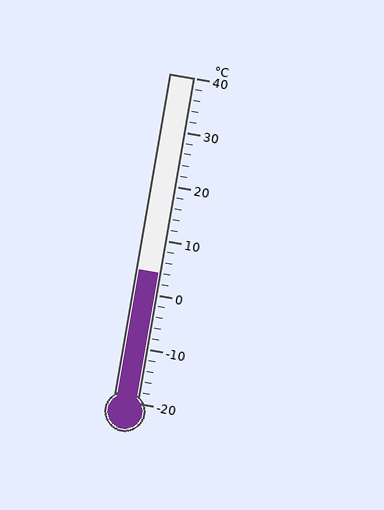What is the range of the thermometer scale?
The thermometer scale ranges from -20°C to 40°C.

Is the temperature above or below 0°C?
The temperature is above 0°C.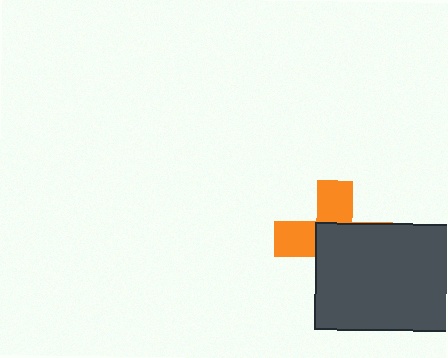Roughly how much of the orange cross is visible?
A small part of it is visible (roughly 42%).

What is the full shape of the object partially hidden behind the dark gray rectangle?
The partially hidden object is an orange cross.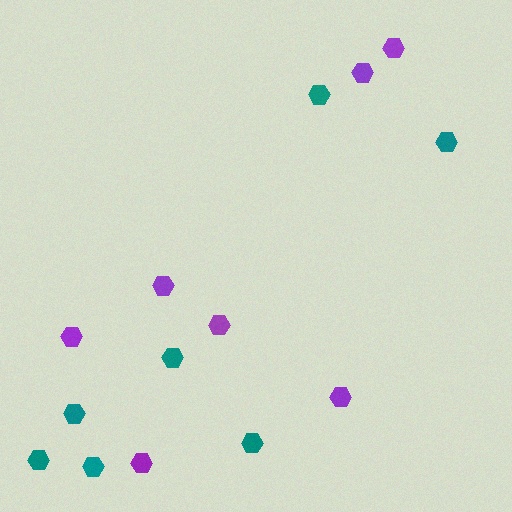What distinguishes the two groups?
There are 2 groups: one group of teal hexagons (7) and one group of purple hexagons (7).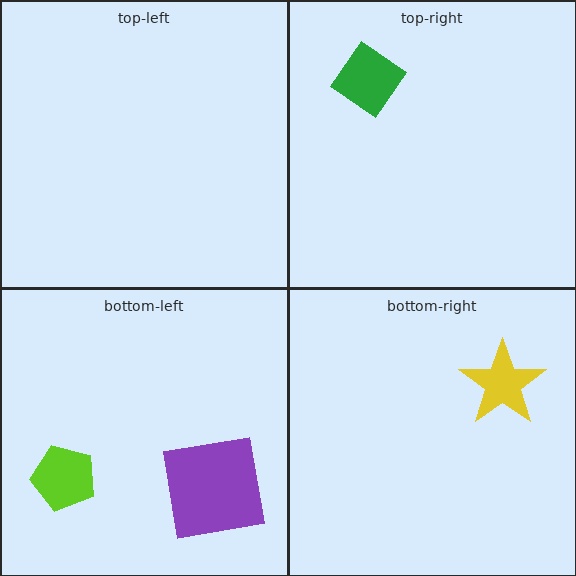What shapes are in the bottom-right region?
The yellow star.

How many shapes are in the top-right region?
1.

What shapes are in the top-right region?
The green diamond.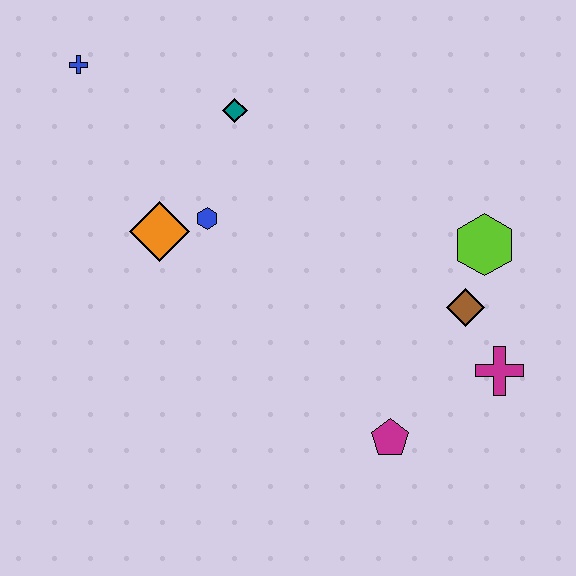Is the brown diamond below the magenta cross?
No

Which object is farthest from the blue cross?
The magenta cross is farthest from the blue cross.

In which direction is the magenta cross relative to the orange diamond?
The magenta cross is to the right of the orange diamond.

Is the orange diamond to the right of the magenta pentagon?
No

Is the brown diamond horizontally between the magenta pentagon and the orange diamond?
No